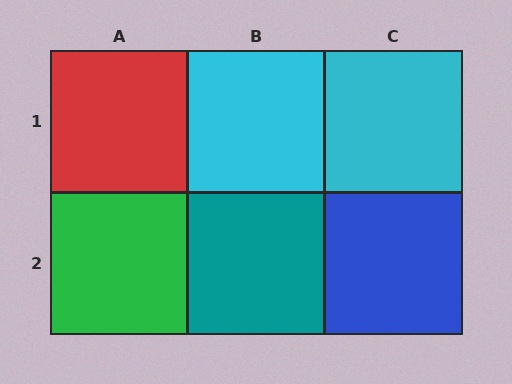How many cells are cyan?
2 cells are cyan.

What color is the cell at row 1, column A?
Red.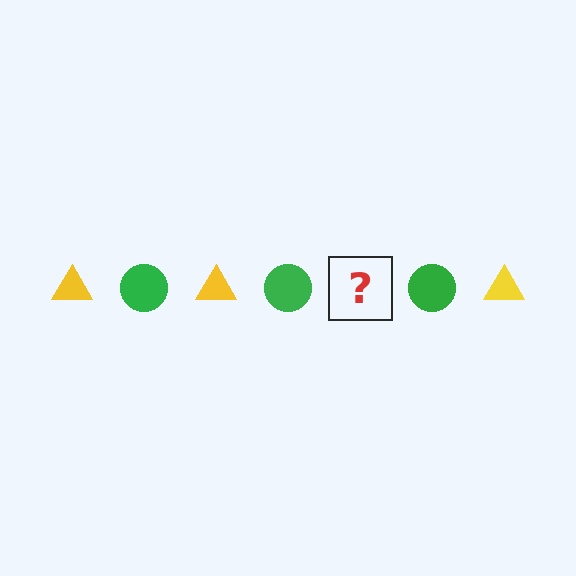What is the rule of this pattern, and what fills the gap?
The rule is that the pattern alternates between yellow triangle and green circle. The gap should be filled with a yellow triangle.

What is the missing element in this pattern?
The missing element is a yellow triangle.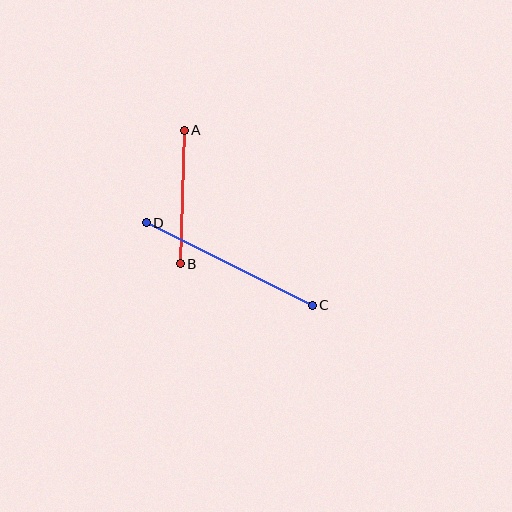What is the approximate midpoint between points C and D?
The midpoint is at approximately (229, 264) pixels.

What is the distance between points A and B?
The distance is approximately 134 pixels.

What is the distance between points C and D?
The distance is approximately 185 pixels.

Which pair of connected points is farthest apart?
Points C and D are farthest apart.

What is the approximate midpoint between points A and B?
The midpoint is at approximately (182, 197) pixels.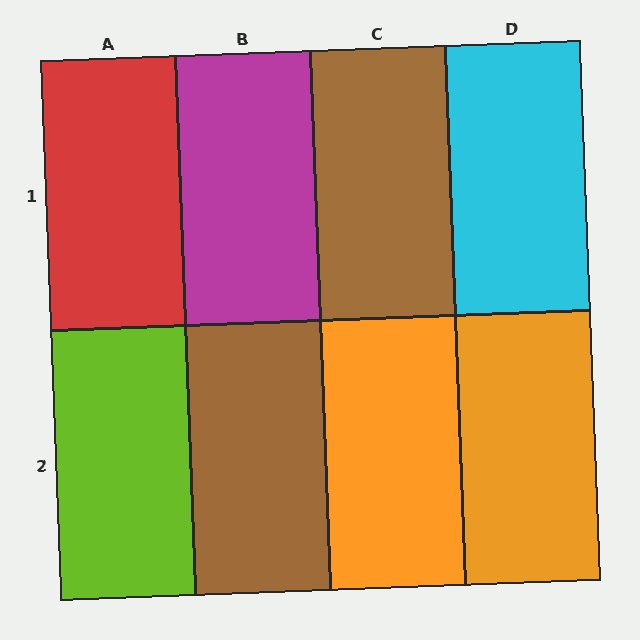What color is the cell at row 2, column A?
Lime.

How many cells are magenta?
1 cell is magenta.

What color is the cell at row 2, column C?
Orange.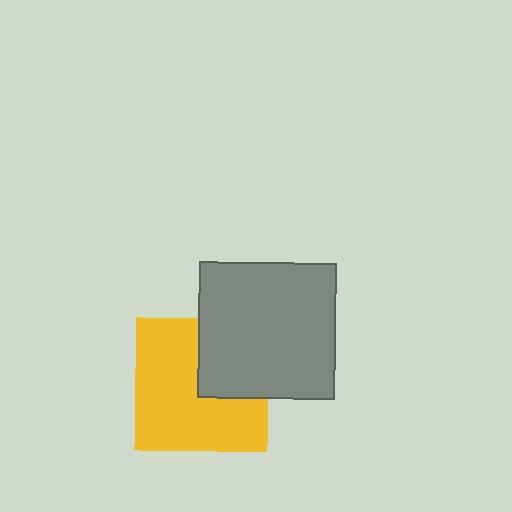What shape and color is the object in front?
The object in front is a gray square.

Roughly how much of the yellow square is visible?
Most of it is visible (roughly 68%).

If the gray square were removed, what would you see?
You would see the complete yellow square.